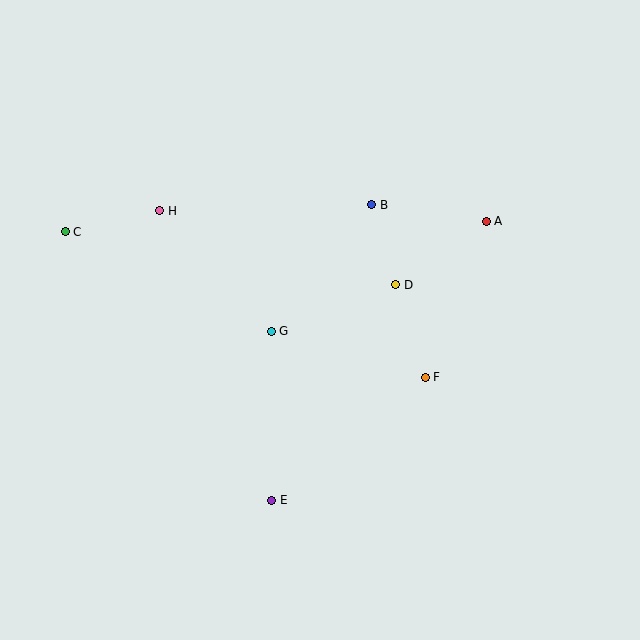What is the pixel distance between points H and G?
The distance between H and G is 164 pixels.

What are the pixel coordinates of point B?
Point B is at (372, 205).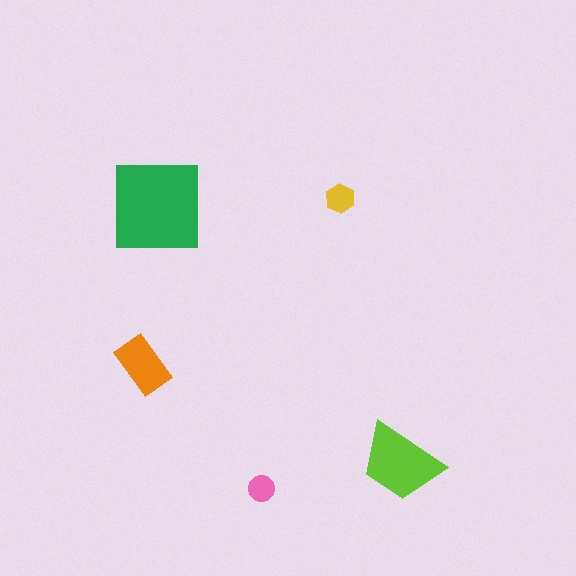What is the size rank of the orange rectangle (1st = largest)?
3rd.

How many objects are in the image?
There are 5 objects in the image.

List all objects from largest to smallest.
The green square, the lime trapezoid, the orange rectangle, the yellow hexagon, the pink circle.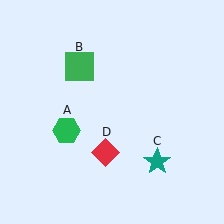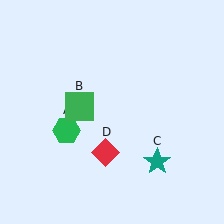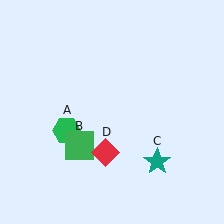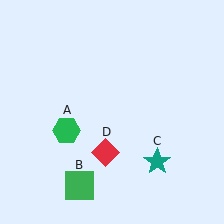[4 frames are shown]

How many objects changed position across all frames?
1 object changed position: green square (object B).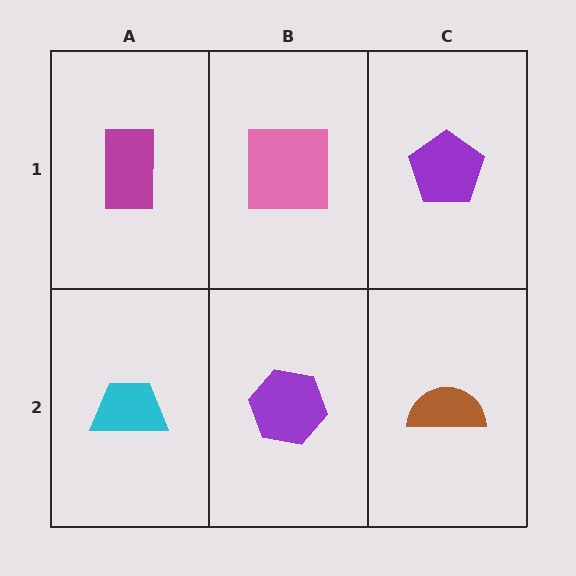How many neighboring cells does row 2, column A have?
2.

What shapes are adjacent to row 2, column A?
A magenta rectangle (row 1, column A), a purple hexagon (row 2, column B).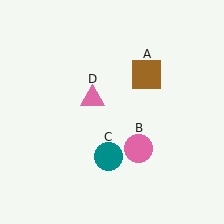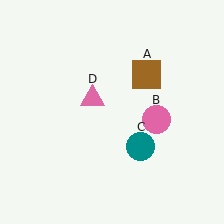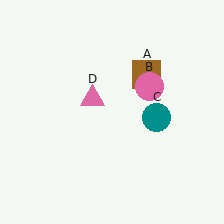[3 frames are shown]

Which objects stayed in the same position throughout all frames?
Brown square (object A) and pink triangle (object D) remained stationary.